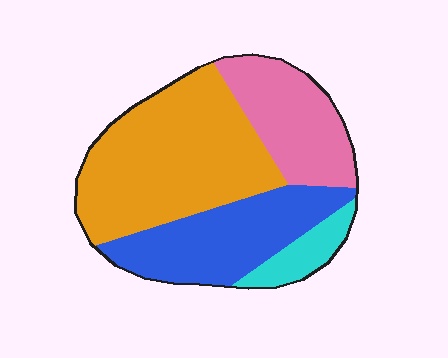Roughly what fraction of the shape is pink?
Pink takes up about one fifth (1/5) of the shape.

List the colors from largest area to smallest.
From largest to smallest: orange, blue, pink, cyan.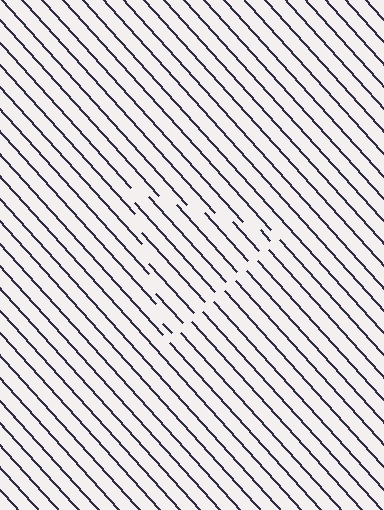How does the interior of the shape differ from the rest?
The interior of the shape contains the same grating, shifted by half a period — the contour is defined by the phase discontinuity where line-ends from the inner and outer gratings abut.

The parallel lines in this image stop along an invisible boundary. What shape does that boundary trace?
An illusory triangle. The interior of the shape contains the same grating, shifted by half a period — the contour is defined by the phase discontinuity where line-ends from the inner and outer gratings abut.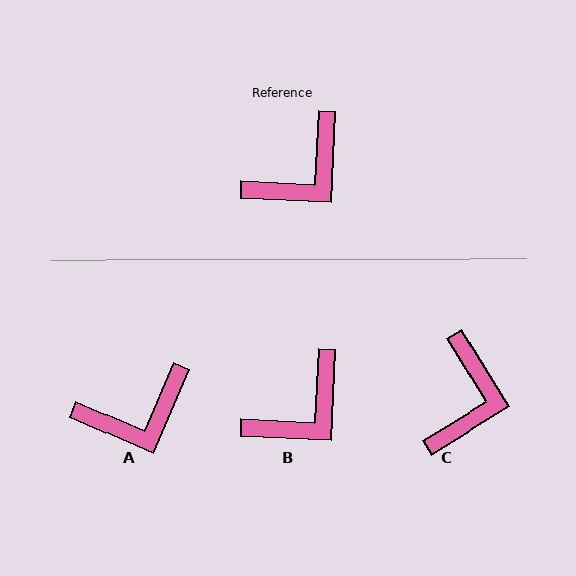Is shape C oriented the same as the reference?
No, it is off by about 34 degrees.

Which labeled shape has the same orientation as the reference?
B.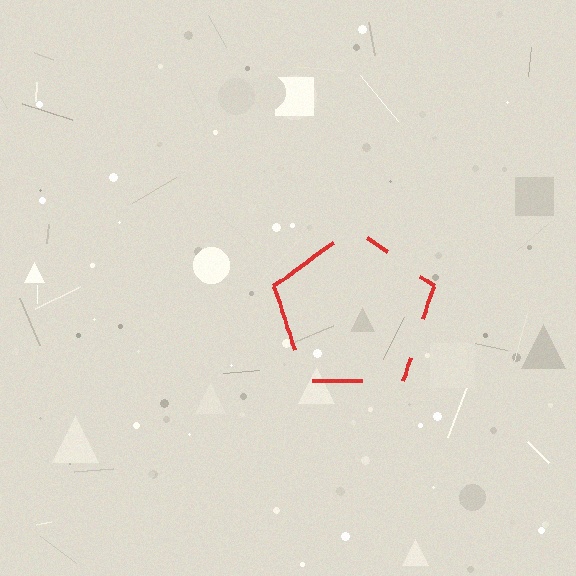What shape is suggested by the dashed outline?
The dashed outline suggests a pentagon.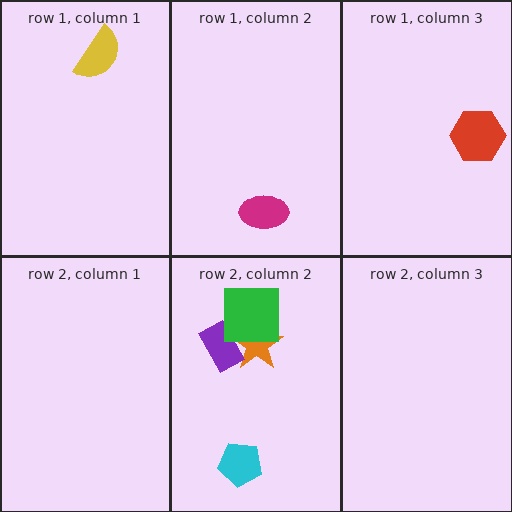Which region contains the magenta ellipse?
The row 1, column 2 region.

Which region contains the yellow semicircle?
The row 1, column 1 region.